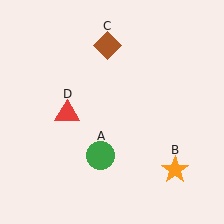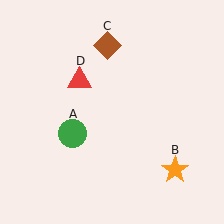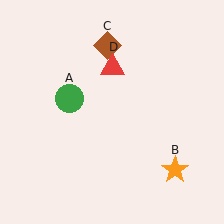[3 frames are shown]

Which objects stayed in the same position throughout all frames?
Orange star (object B) and brown diamond (object C) remained stationary.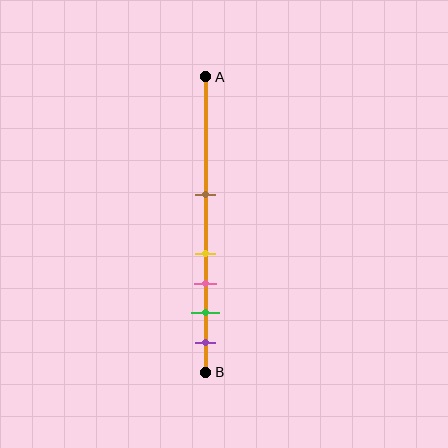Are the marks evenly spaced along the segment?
No, the marks are not evenly spaced.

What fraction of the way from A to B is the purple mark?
The purple mark is approximately 90% (0.9) of the way from A to B.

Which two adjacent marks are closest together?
The yellow and pink marks are the closest adjacent pair.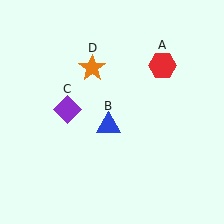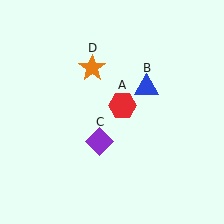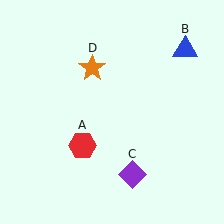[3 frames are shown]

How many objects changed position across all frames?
3 objects changed position: red hexagon (object A), blue triangle (object B), purple diamond (object C).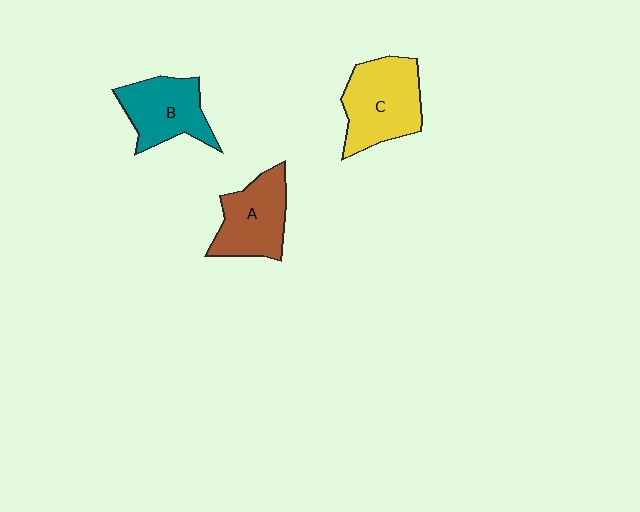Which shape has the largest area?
Shape C (yellow).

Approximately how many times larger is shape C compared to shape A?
Approximately 1.2 times.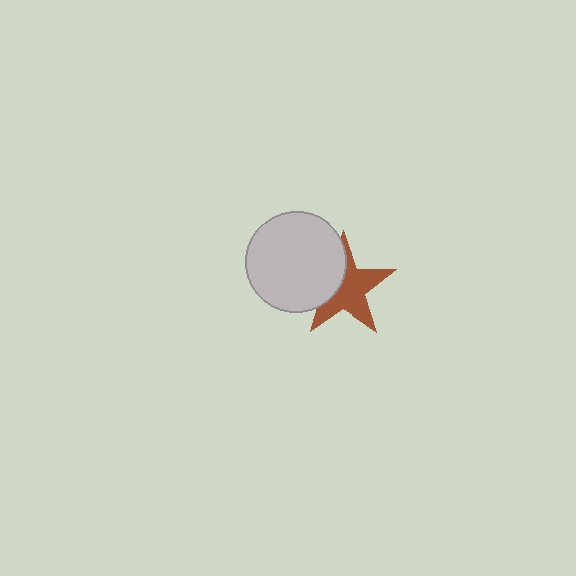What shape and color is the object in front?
The object in front is a light gray circle.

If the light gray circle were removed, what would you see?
You would see the complete brown star.